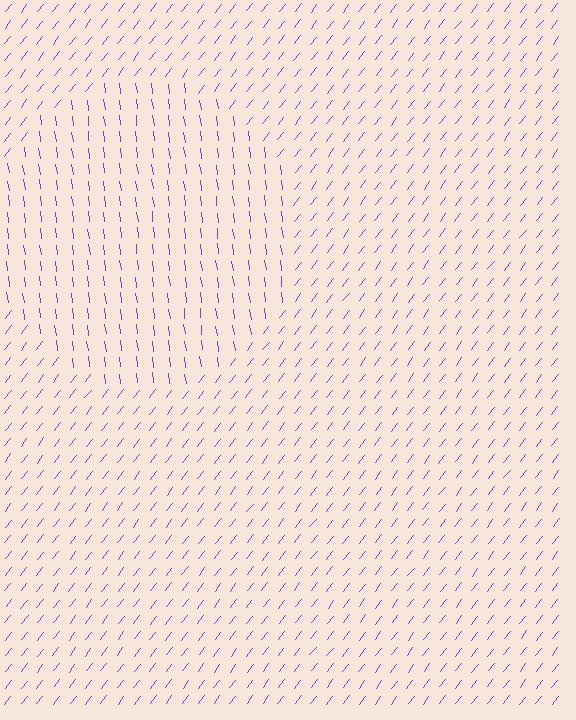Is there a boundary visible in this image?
Yes, there is a texture boundary formed by a change in line orientation.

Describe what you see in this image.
The image is filled with small purple line segments. A circle region in the image has lines oriented differently from the surrounding lines, creating a visible texture boundary.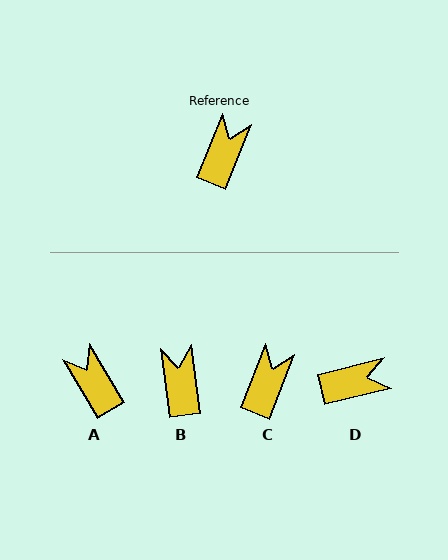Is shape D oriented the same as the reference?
No, it is off by about 54 degrees.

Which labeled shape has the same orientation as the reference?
C.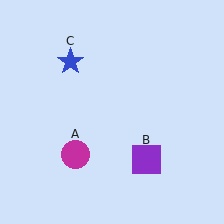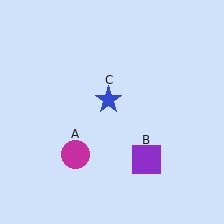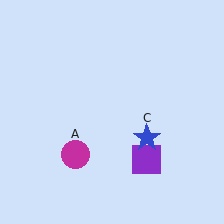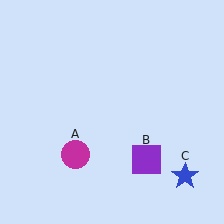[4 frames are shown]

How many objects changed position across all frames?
1 object changed position: blue star (object C).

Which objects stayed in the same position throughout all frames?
Magenta circle (object A) and purple square (object B) remained stationary.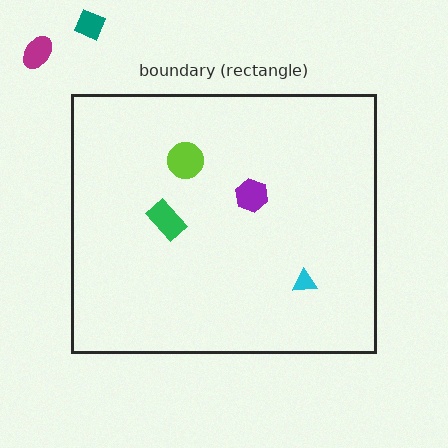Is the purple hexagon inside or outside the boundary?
Inside.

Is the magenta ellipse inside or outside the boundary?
Outside.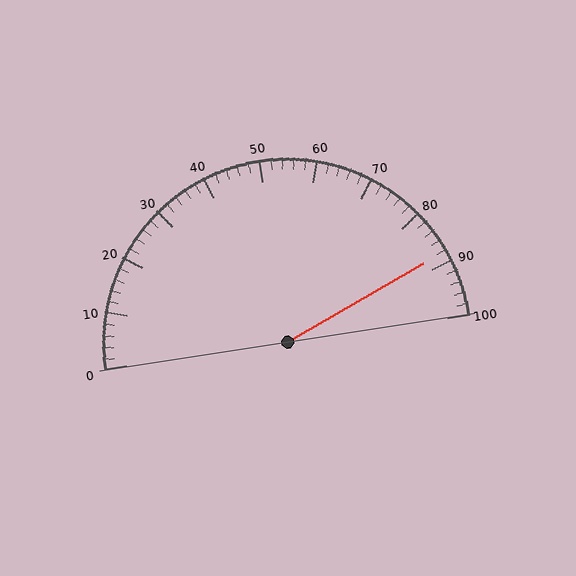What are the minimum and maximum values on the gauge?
The gauge ranges from 0 to 100.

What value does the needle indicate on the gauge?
The needle indicates approximately 88.